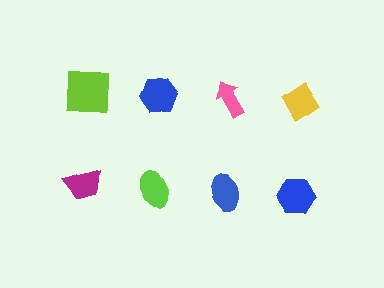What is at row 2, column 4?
A blue hexagon.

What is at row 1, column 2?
A blue hexagon.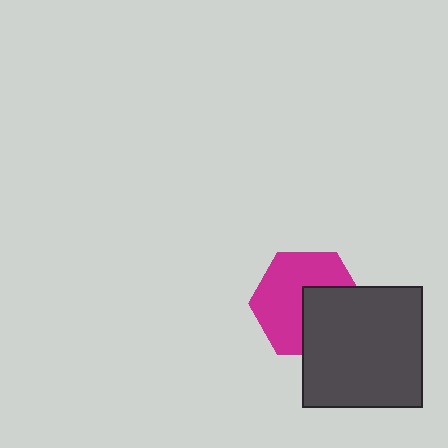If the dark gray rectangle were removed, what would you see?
You would see the complete magenta hexagon.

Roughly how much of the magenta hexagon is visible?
About half of it is visible (roughly 60%).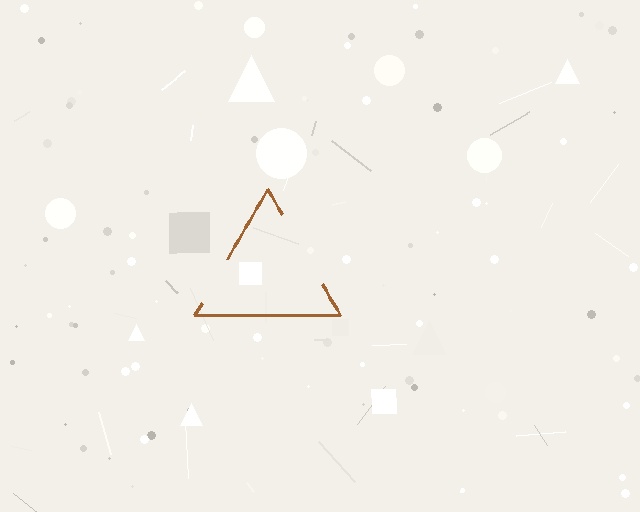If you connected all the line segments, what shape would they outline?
They would outline a triangle.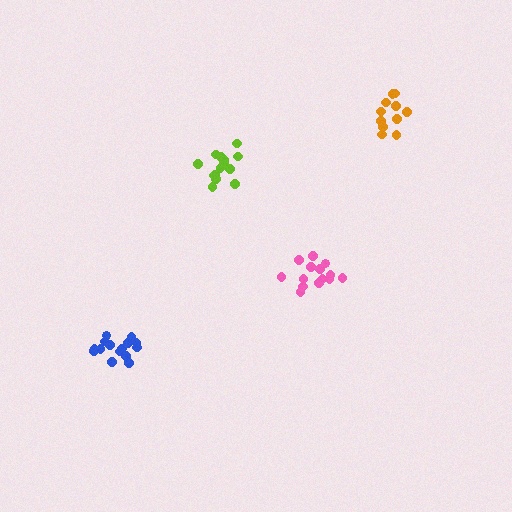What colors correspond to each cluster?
The clusters are colored: lime, orange, pink, blue.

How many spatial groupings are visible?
There are 4 spatial groupings.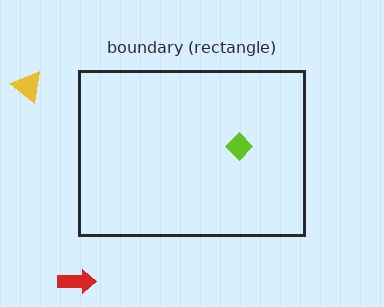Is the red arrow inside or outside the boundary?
Outside.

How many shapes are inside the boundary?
1 inside, 2 outside.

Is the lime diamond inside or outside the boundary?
Inside.